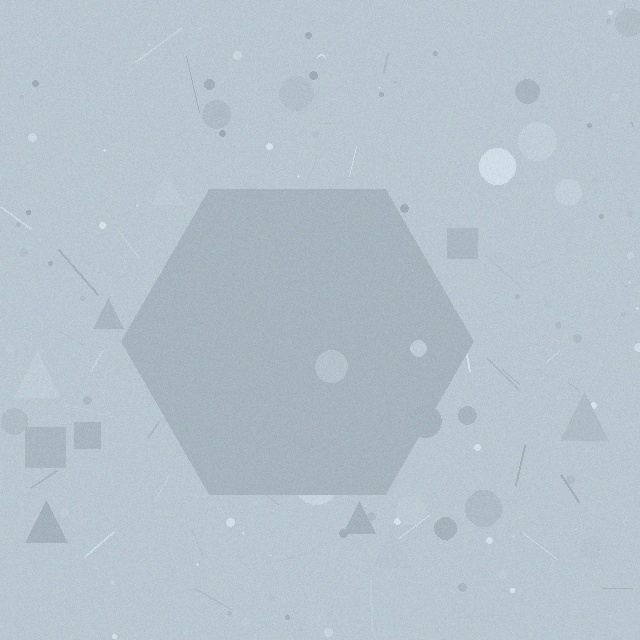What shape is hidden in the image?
A hexagon is hidden in the image.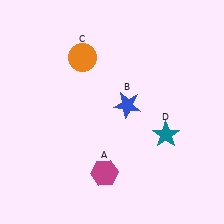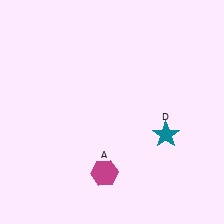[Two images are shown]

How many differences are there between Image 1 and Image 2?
There are 2 differences between the two images.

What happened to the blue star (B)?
The blue star (B) was removed in Image 2. It was in the top-right area of Image 1.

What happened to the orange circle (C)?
The orange circle (C) was removed in Image 2. It was in the top-left area of Image 1.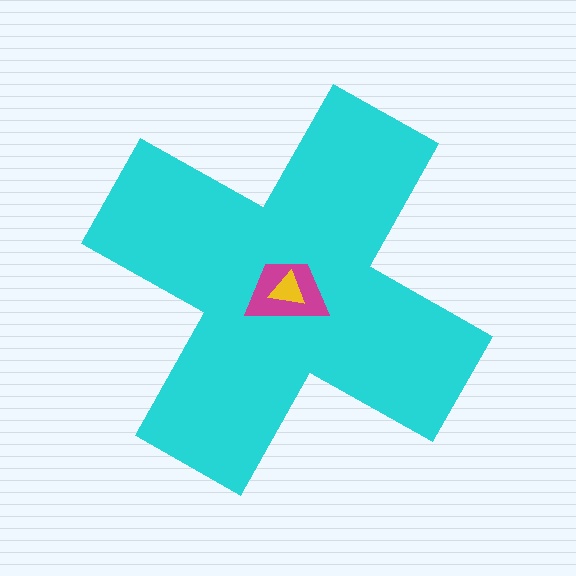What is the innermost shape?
The yellow triangle.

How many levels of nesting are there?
3.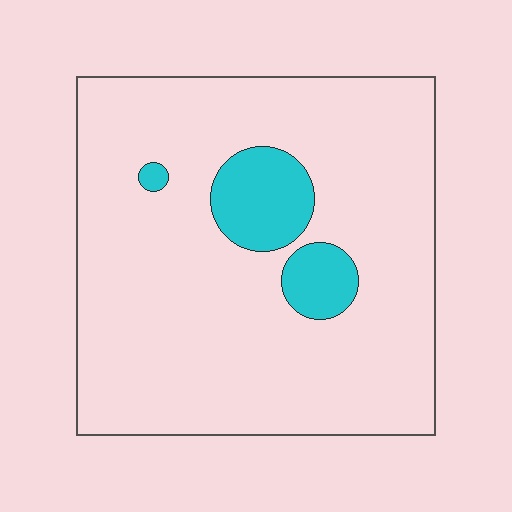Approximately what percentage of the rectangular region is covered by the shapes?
Approximately 10%.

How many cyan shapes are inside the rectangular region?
3.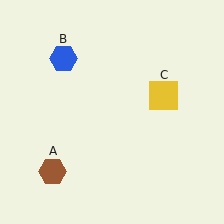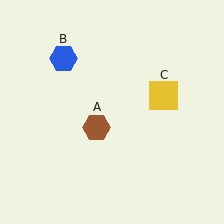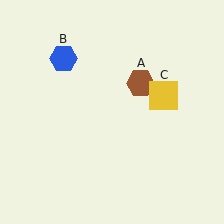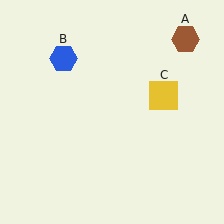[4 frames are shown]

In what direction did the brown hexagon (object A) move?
The brown hexagon (object A) moved up and to the right.